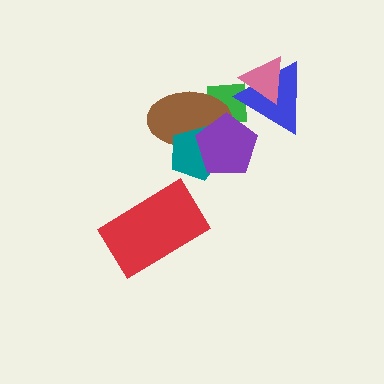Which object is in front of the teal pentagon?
The purple pentagon is in front of the teal pentagon.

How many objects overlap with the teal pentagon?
2 objects overlap with the teal pentagon.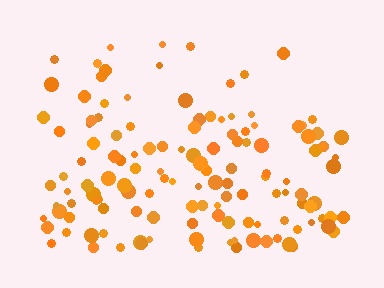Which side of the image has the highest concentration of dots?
The bottom.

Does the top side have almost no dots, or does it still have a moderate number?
Still a moderate number, just noticeably fewer than the bottom.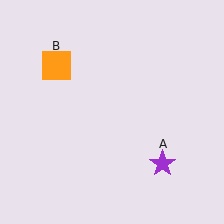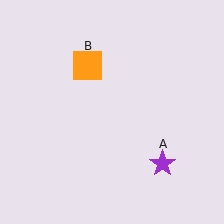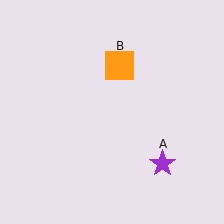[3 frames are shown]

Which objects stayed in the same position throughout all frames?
Purple star (object A) remained stationary.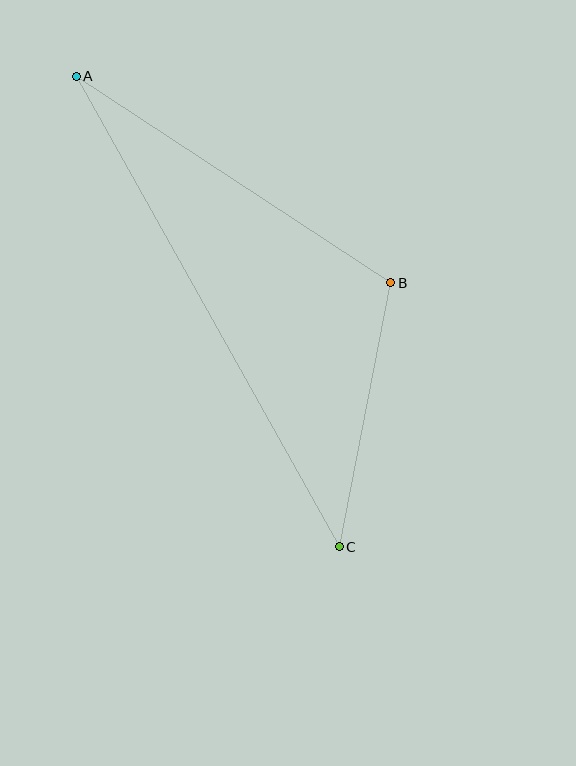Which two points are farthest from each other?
Points A and C are farthest from each other.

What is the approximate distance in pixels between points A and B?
The distance between A and B is approximately 376 pixels.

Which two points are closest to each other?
Points B and C are closest to each other.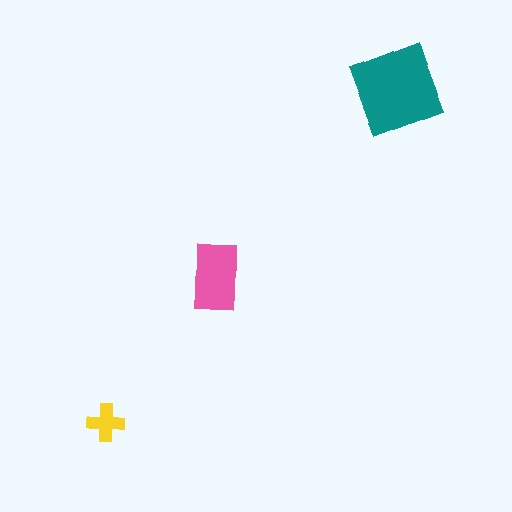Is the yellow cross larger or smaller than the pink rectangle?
Smaller.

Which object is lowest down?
The yellow cross is bottommost.